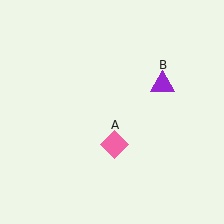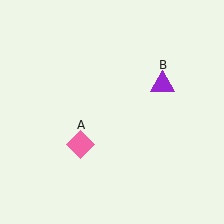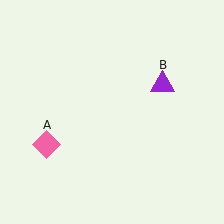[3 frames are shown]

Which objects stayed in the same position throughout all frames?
Purple triangle (object B) remained stationary.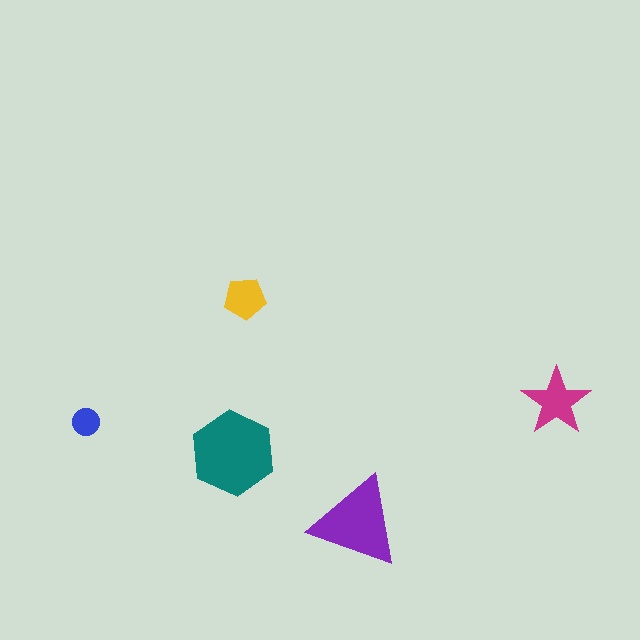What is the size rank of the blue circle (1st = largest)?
5th.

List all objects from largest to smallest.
The teal hexagon, the purple triangle, the magenta star, the yellow pentagon, the blue circle.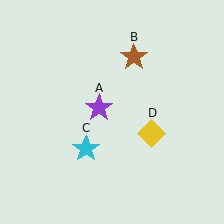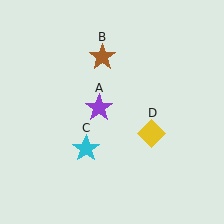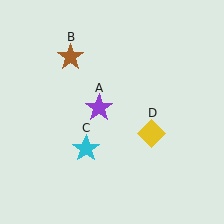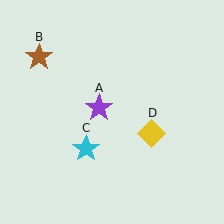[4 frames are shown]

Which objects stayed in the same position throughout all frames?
Purple star (object A) and cyan star (object C) and yellow diamond (object D) remained stationary.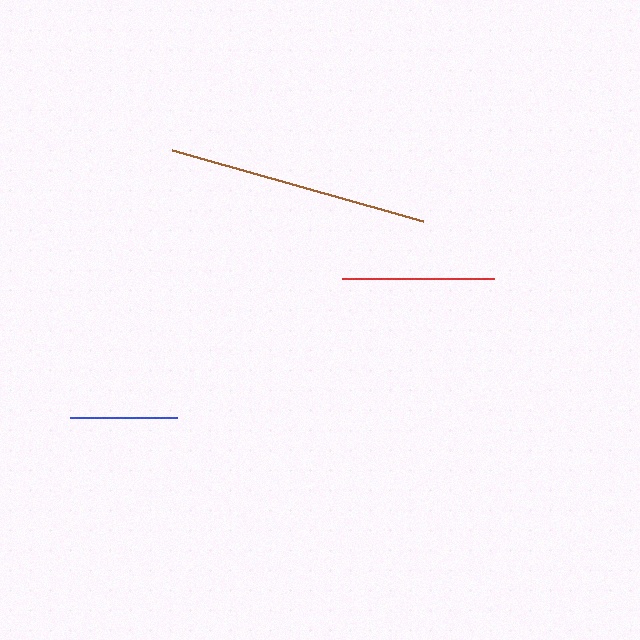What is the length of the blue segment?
The blue segment is approximately 108 pixels long.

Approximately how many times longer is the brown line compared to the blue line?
The brown line is approximately 2.4 times the length of the blue line.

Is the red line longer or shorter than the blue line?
The red line is longer than the blue line.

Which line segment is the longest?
The brown line is the longest at approximately 261 pixels.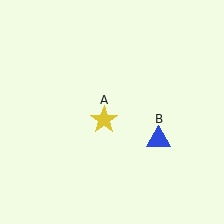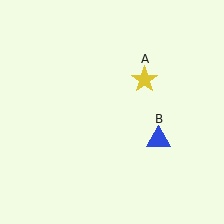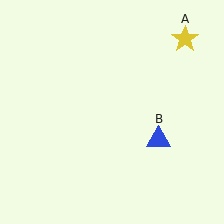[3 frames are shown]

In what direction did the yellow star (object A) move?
The yellow star (object A) moved up and to the right.